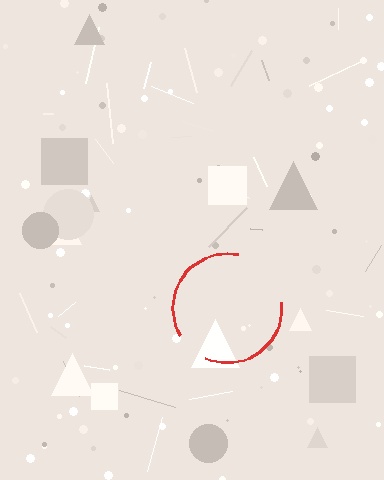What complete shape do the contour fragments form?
The contour fragments form a circle.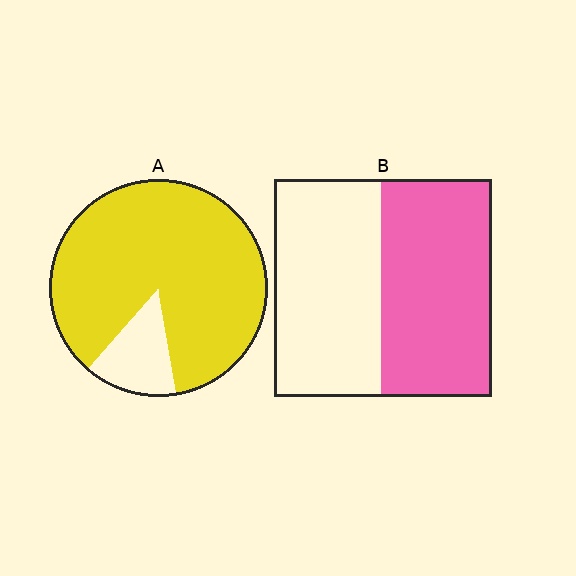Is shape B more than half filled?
Roughly half.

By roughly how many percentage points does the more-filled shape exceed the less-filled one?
By roughly 35 percentage points (A over B).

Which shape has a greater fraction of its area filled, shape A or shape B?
Shape A.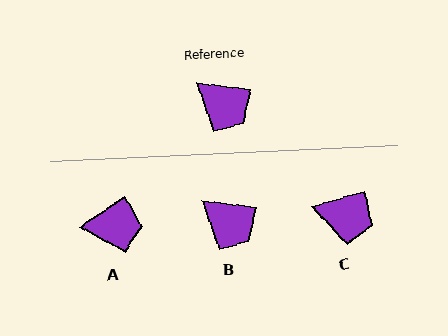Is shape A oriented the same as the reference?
No, it is off by about 42 degrees.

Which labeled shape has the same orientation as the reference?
B.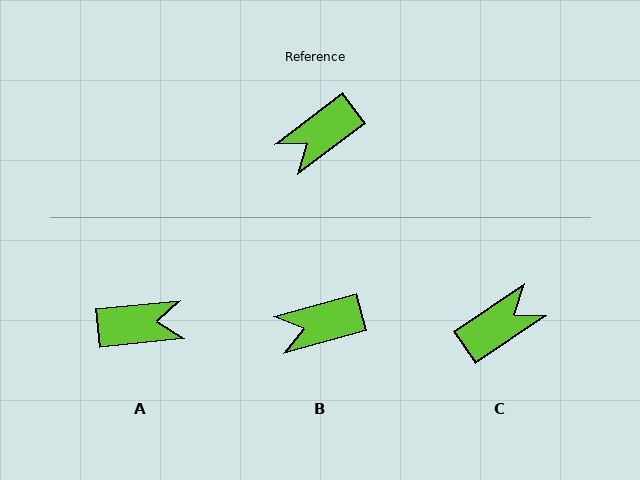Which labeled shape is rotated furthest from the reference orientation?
C, about 177 degrees away.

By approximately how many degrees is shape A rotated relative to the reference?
Approximately 149 degrees counter-clockwise.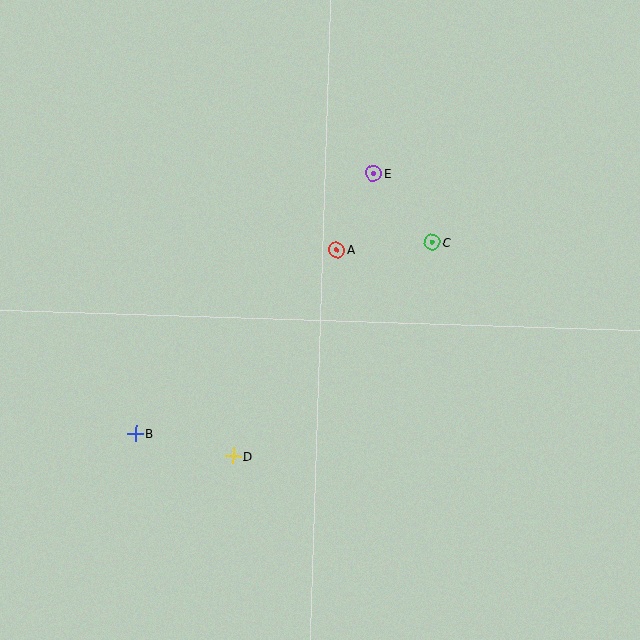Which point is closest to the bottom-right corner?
Point D is closest to the bottom-right corner.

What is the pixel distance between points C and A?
The distance between C and A is 96 pixels.